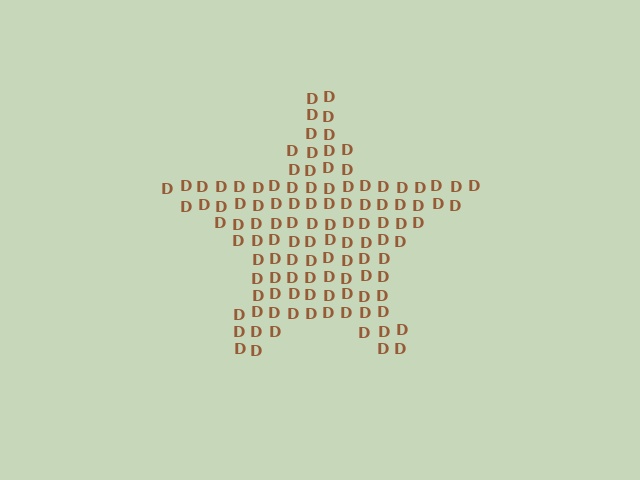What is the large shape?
The large shape is a star.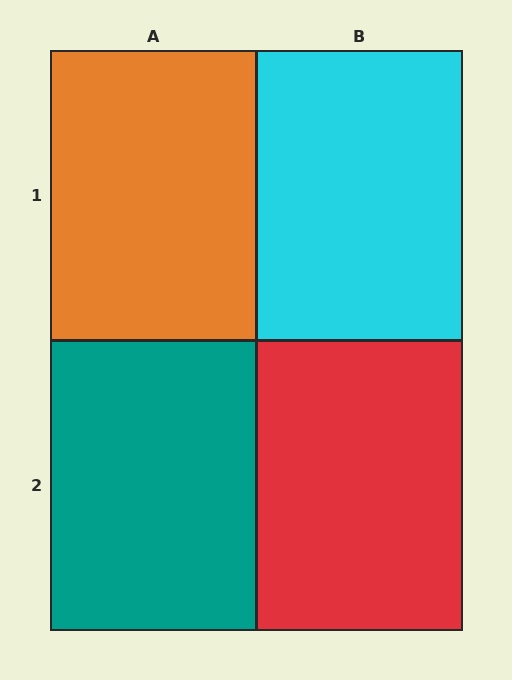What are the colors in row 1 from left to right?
Orange, cyan.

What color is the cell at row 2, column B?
Red.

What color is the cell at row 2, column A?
Teal.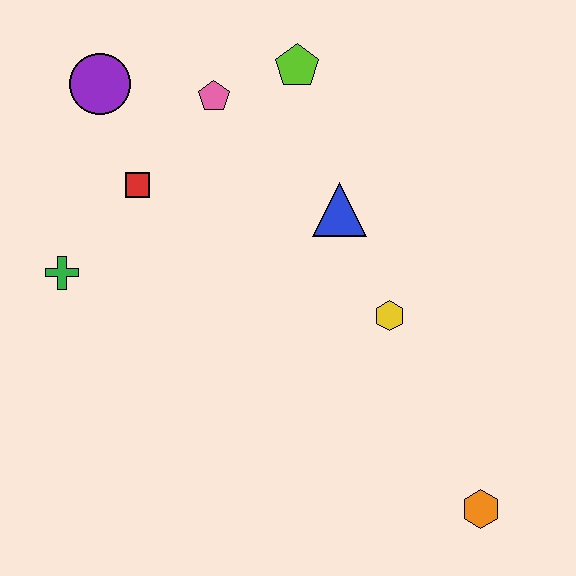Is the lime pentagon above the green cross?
Yes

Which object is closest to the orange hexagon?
The yellow hexagon is closest to the orange hexagon.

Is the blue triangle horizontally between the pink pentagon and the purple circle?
No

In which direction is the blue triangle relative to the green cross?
The blue triangle is to the right of the green cross.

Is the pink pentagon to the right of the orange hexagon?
No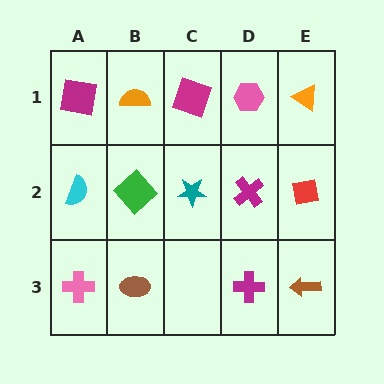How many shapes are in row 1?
5 shapes.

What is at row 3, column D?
A magenta cross.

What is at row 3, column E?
A brown arrow.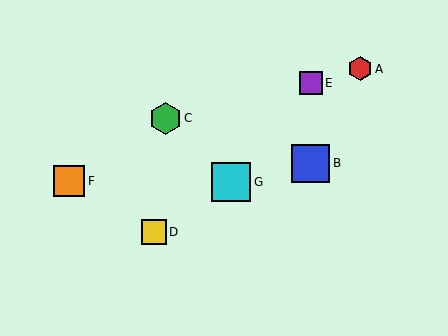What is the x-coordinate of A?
Object A is at x≈360.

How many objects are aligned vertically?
2 objects (B, E) are aligned vertically.